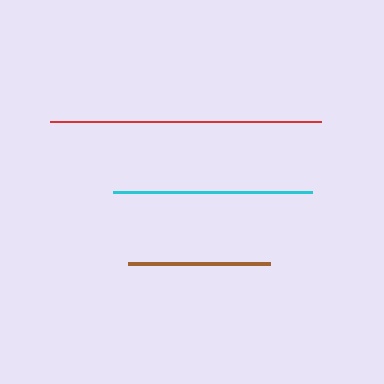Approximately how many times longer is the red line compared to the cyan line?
The red line is approximately 1.4 times the length of the cyan line.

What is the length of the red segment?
The red segment is approximately 271 pixels long.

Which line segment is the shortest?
The brown line is the shortest at approximately 141 pixels.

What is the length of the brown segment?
The brown segment is approximately 141 pixels long.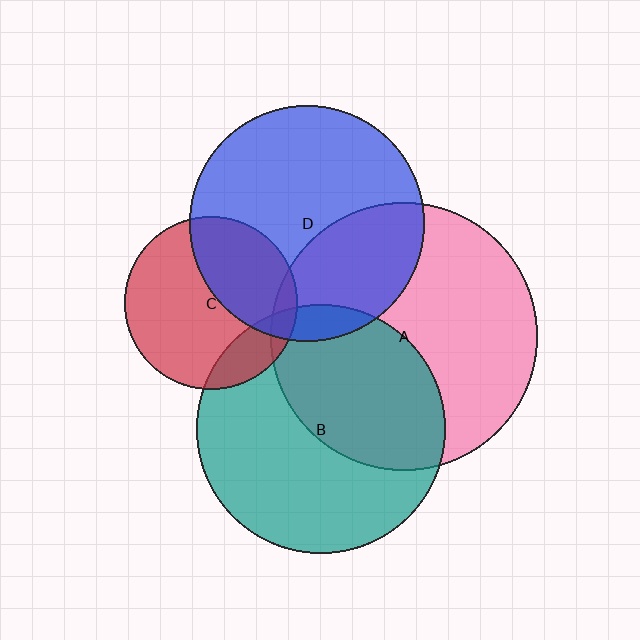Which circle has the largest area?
Circle A (pink).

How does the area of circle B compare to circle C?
Approximately 2.1 times.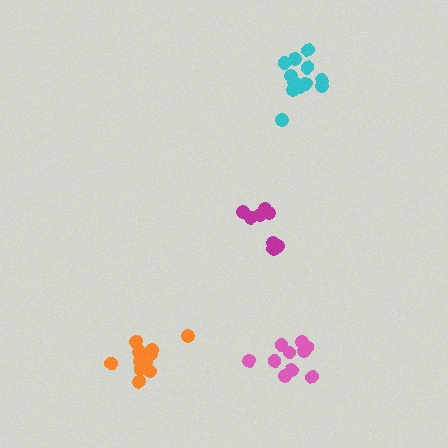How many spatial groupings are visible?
There are 4 spatial groupings.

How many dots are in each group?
Group 1: 13 dots, Group 2: 9 dots, Group 3: 13 dots, Group 4: 10 dots (45 total).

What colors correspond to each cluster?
The clusters are colored: orange, magenta, cyan, pink.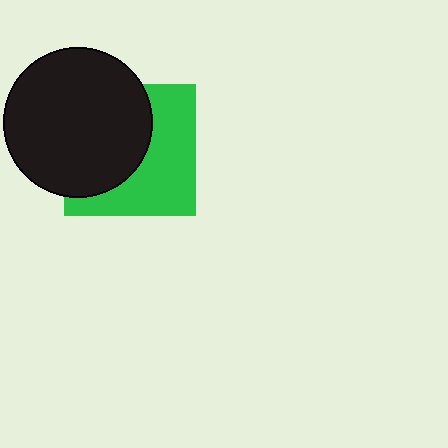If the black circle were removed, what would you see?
You would see the complete green square.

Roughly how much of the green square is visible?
About half of it is visible (roughly 49%).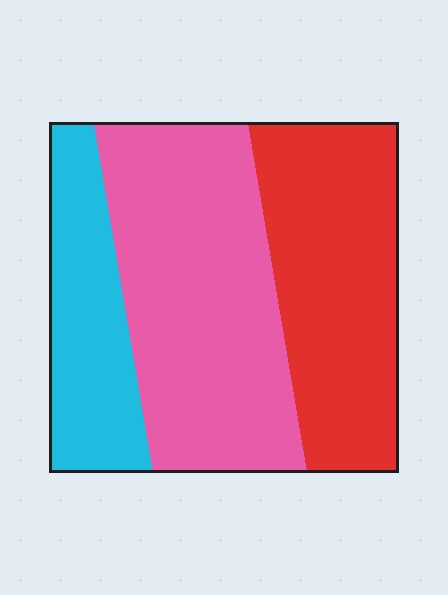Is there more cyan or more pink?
Pink.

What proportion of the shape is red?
Red takes up about one third (1/3) of the shape.